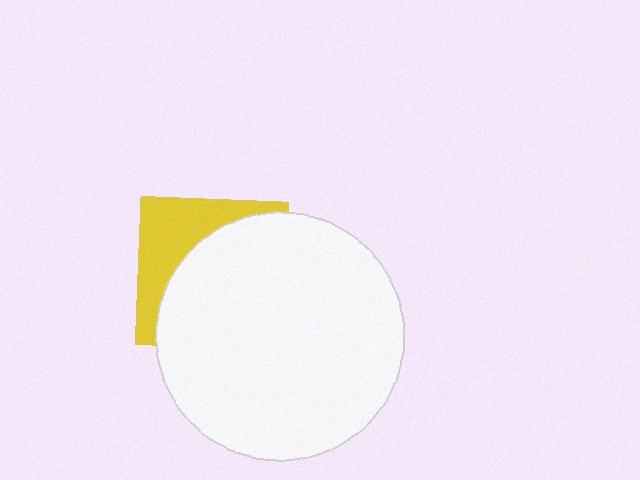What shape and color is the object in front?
The object in front is a white circle.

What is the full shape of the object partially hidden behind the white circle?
The partially hidden object is a yellow square.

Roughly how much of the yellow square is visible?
A small part of it is visible (roughly 34%).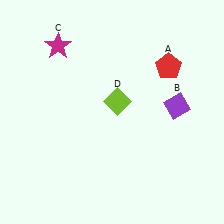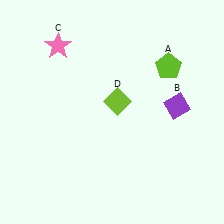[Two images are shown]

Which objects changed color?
A changed from red to lime. C changed from magenta to pink.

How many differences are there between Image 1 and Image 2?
There are 2 differences between the two images.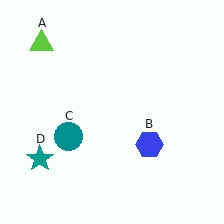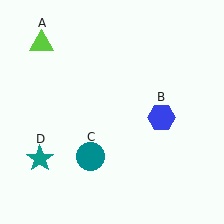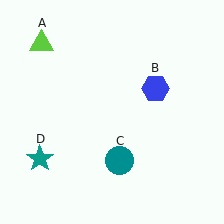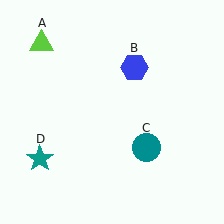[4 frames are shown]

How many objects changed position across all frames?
2 objects changed position: blue hexagon (object B), teal circle (object C).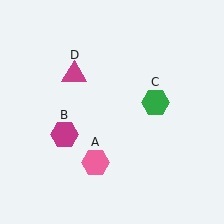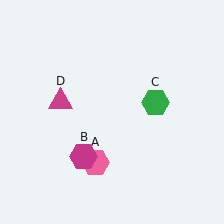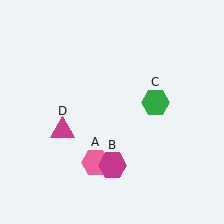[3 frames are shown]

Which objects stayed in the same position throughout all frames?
Pink hexagon (object A) and green hexagon (object C) remained stationary.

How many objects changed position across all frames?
2 objects changed position: magenta hexagon (object B), magenta triangle (object D).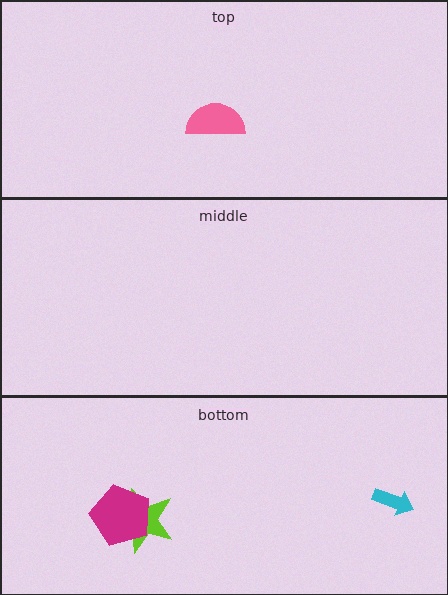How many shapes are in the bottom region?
3.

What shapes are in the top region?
The pink semicircle.